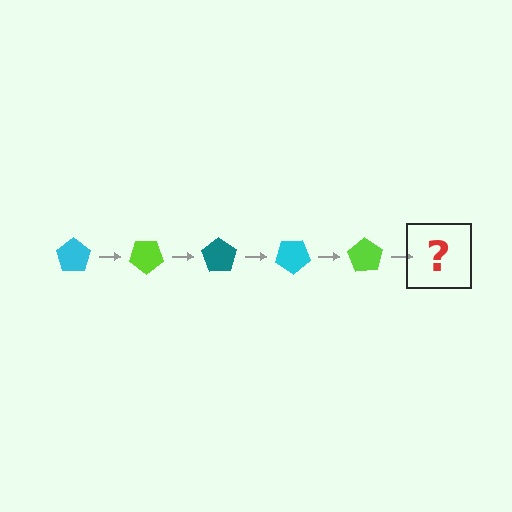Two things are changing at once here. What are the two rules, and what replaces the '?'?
The two rules are that it rotates 35 degrees each step and the color cycles through cyan, lime, and teal. The '?' should be a teal pentagon, rotated 175 degrees from the start.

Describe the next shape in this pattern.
It should be a teal pentagon, rotated 175 degrees from the start.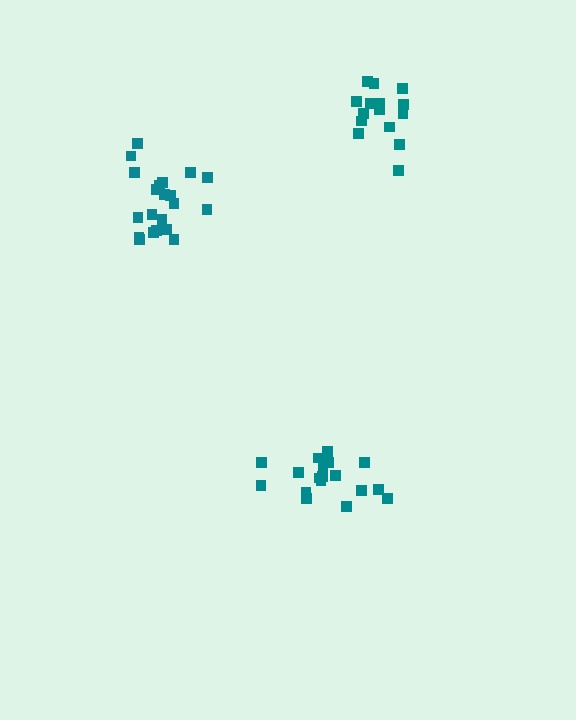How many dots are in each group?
Group 1: 21 dots, Group 2: 16 dots, Group 3: 18 dots (55 total).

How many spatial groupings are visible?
There are 3 spatial groupings.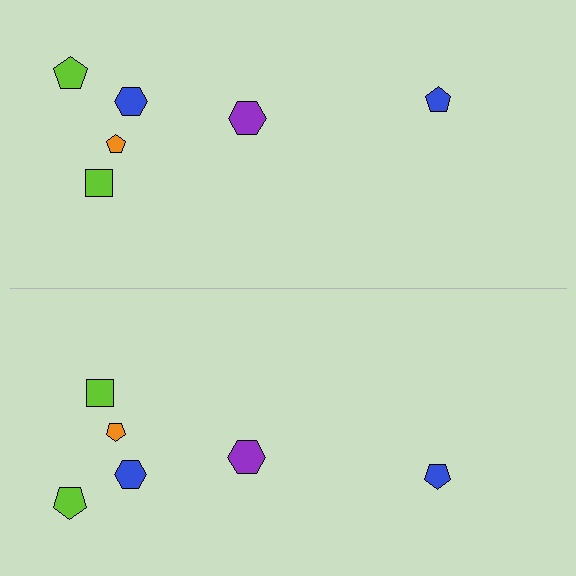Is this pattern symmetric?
Yes, this pattern has bilateral (reflection) symmetry.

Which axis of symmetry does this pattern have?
The pattern has a horizontal axis of symmetry running through the center of the image.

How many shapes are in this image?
There are 12 shapes in this image.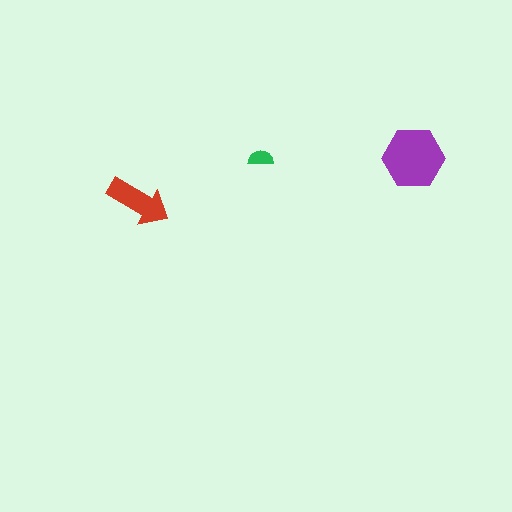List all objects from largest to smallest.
The purple hexagon, the red arrow, the green semicircle.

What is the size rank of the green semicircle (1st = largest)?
3rd.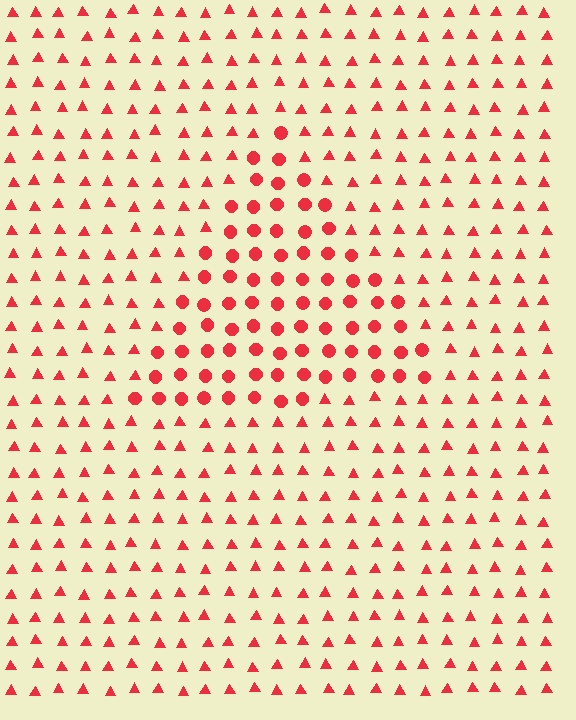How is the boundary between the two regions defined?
The boundary is defined by a change in element shape: circles inside vs. triangles outside. All elements share the same color and spacing.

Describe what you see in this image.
The image is filled with small red elements arranged in a uniform grid. A triangle-shaped region contains circles, while the surrounding area contains triangles. The boundary is defined purely by the change in element shape.